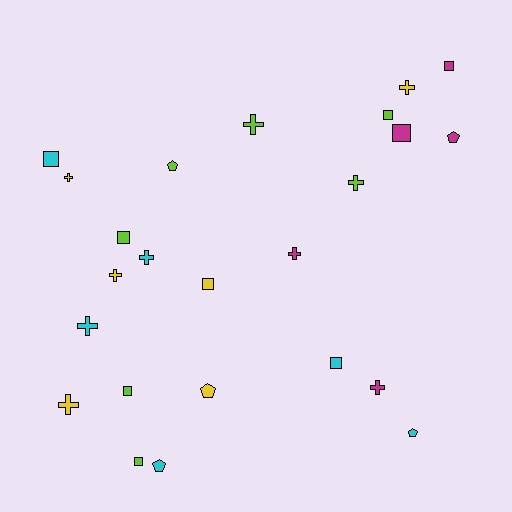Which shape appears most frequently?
Cross, with 10 objects.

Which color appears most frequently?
Lime, with 7 objects.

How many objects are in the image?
There are 24 objects.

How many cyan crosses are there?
There are 2 cyan crosses.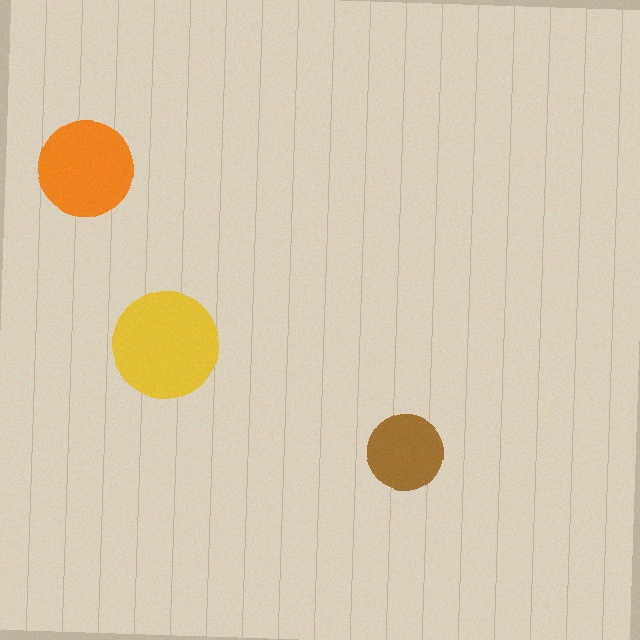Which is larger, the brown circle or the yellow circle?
The yellow one.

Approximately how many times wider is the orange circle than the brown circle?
About 1.5 times wider.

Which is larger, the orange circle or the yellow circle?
The yellow one.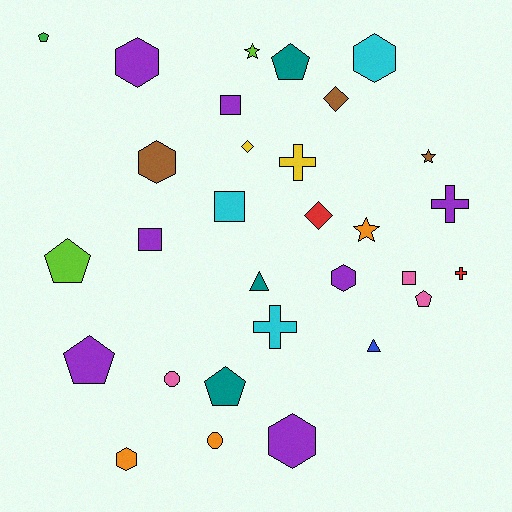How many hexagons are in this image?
There are 6 hexagons.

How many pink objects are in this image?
There are 3 pink objects.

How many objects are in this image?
There are 30 objects.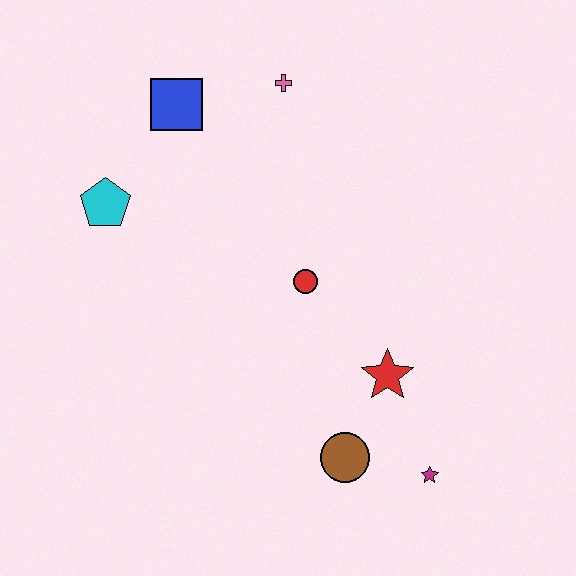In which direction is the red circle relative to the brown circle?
The red circle is above the brown circle.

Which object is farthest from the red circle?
The magenta star is farthest from the red circle.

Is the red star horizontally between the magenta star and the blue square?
Yes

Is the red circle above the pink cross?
No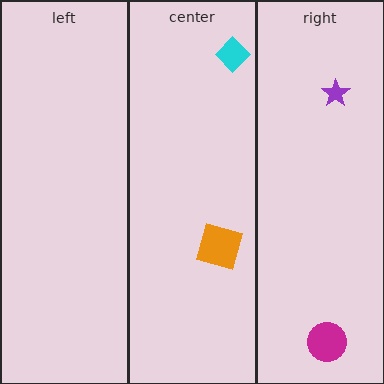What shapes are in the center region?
The cyan diamond, the orange square.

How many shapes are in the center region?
2.